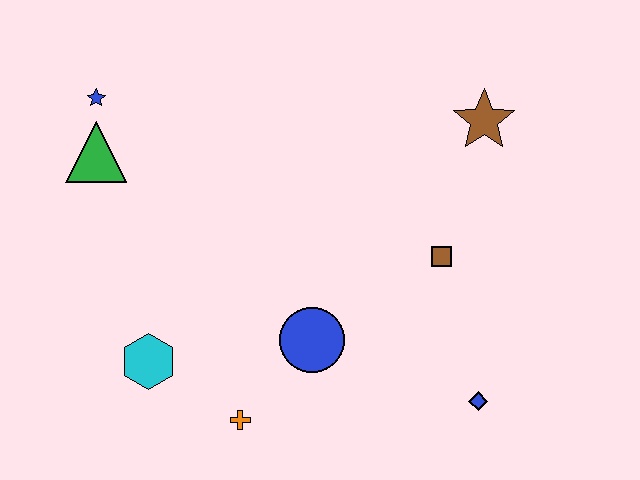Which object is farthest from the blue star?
The blue diamond is farthest from the blue star.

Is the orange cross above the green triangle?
No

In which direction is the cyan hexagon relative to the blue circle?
The cyan hexagon is to the left of the blue circle.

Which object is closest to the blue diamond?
The brown square is closest to the blue diamond.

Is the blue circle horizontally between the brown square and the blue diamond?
No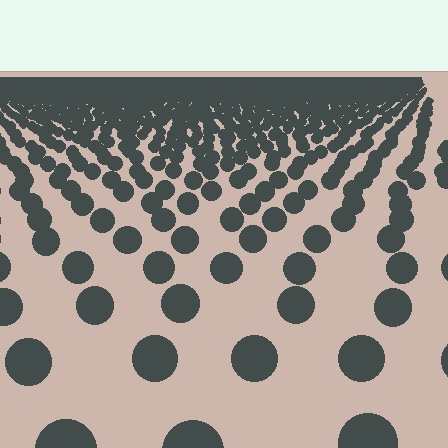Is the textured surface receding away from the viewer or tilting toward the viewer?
The surface is receding away from the viewer. Texture elements get smaller and denser toward the top.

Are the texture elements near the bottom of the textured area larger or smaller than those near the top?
Larger. Near the bottom, elements are closer to the viewer and appear at a bigger on-screen size.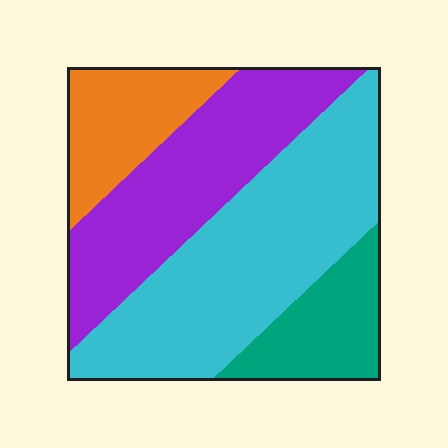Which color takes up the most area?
Cyan, at roughly 40%.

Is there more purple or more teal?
Purple.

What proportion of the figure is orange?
Orange takes up about one sixth (1/6) of the figure.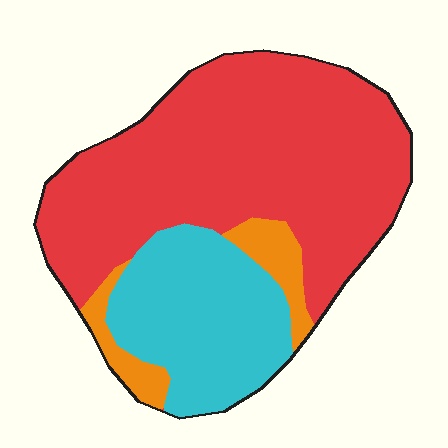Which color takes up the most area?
Red, at roughly 65%.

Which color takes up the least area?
Orange, at roughly 10%.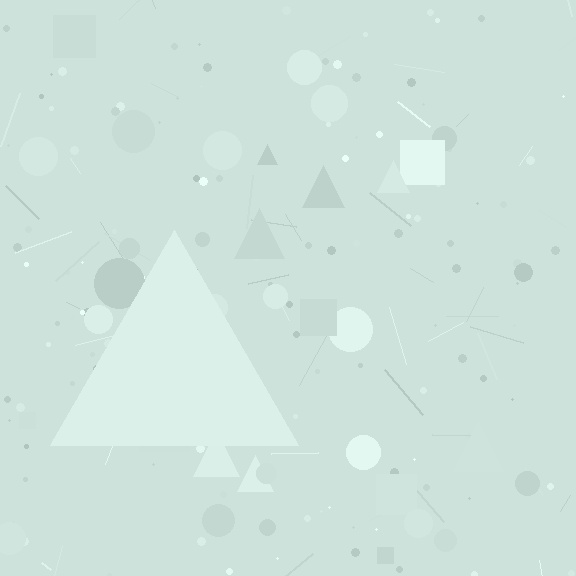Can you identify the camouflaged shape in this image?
The camouflaged shape is a triangle.